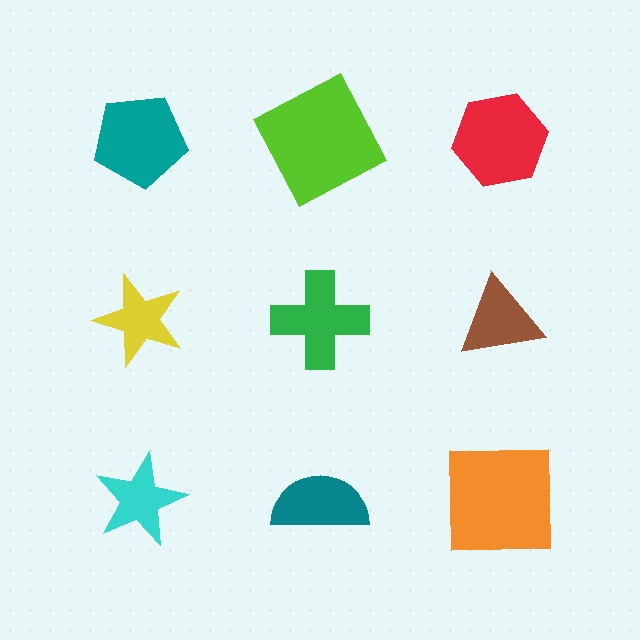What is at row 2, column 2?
A green cross.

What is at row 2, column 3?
A brown triangle.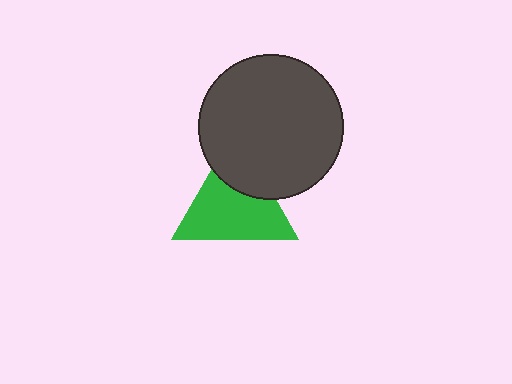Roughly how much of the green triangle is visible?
Most of it is visible (roughly 70%).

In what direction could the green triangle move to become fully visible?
The green triangle could move down. That would shift it out from behind the dark gray circle entirely.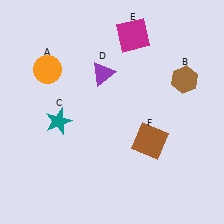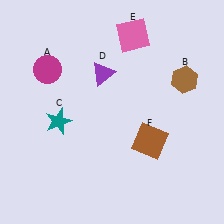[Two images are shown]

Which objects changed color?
A changed from orange to magenta. E changed from magenta to pink.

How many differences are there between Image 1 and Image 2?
There are 2 differences between the two images.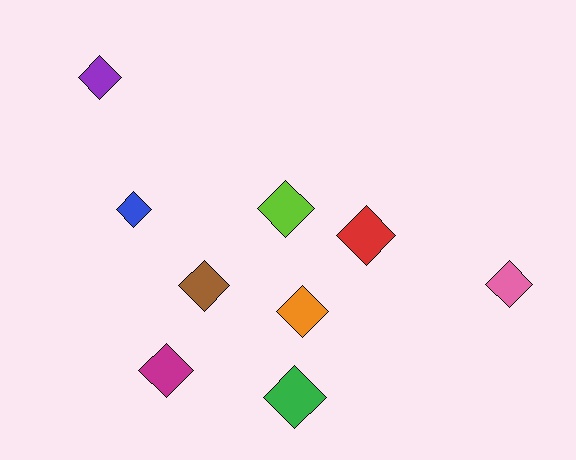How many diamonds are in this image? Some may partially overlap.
There are 9 diamonds.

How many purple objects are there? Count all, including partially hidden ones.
There is 1 purple object.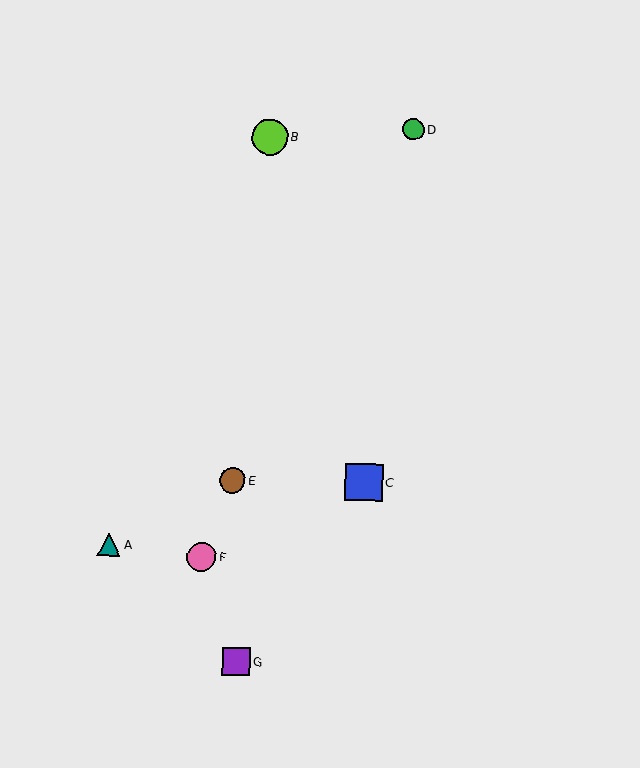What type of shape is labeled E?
Shape E is a brown circle.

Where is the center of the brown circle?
The center of the brown circle is at (232, 480).